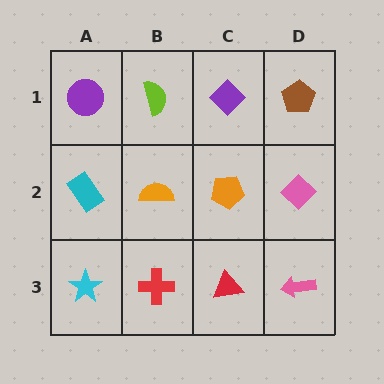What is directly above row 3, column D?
A pink diamond.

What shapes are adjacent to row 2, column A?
A purple circle (row 1, column A), a cyan star (row 3, column A), an orange semicircle (row 2, column B).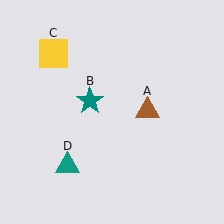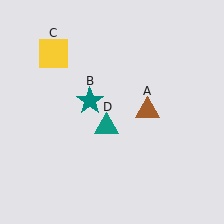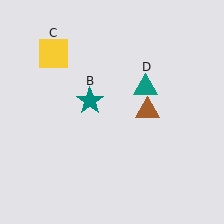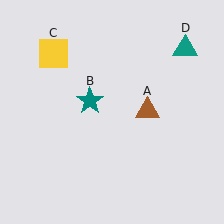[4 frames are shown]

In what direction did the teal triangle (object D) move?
The teal triangle (object D) moved up and to the right.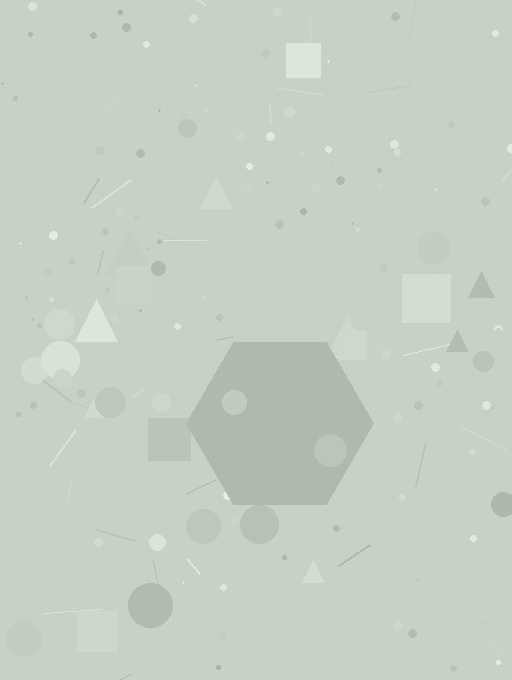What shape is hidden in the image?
A hexagon is hidden in the image.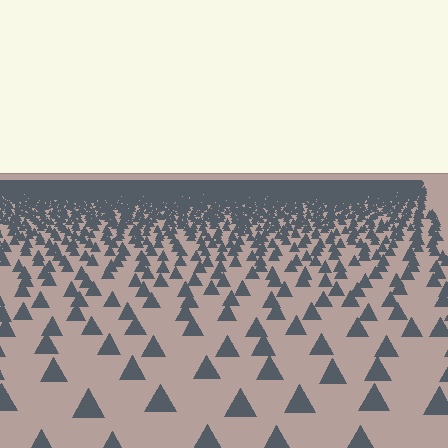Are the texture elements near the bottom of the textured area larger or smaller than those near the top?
Larger. Near the bottom, elements are closer to the viewer and appear at a bigger on-screen size.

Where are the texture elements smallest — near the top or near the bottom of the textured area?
Near the top.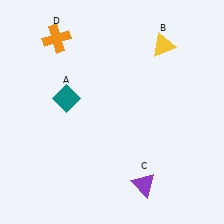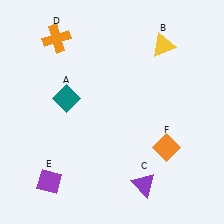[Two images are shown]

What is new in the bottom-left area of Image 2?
A purple diamond (E) was added in the bottom-left area of Image 2.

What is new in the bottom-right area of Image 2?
An orange diamond (F) was added in the bottom-right area of Image 2.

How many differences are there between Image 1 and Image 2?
There are 2 differences between the two images.